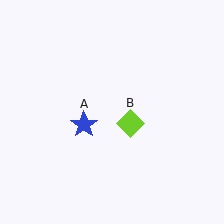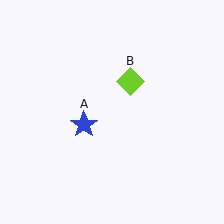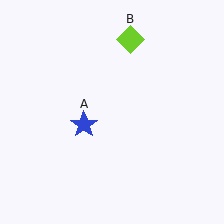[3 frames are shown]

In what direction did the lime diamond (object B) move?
The lime diamond (object B) moved up.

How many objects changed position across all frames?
1 object changed position: lime diamond (object B).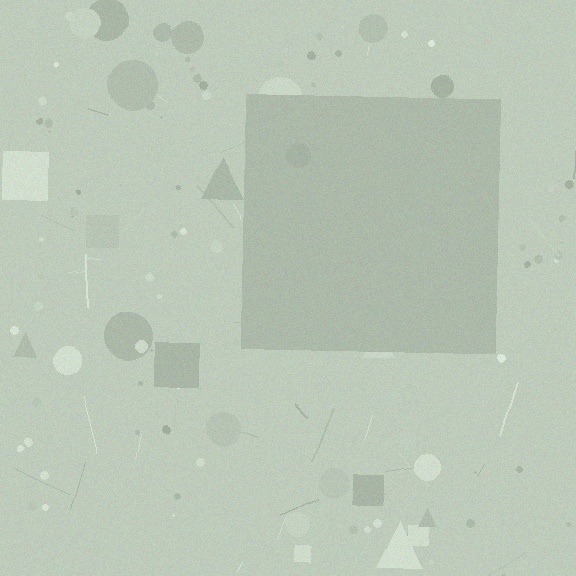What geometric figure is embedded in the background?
A square is embedded in the background.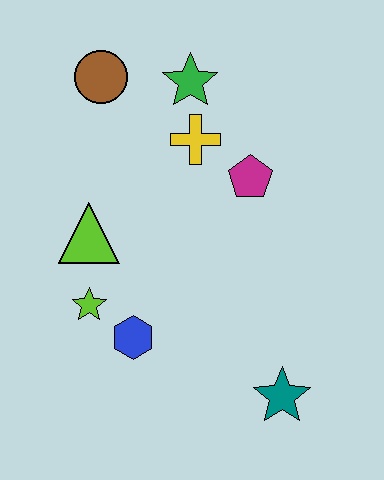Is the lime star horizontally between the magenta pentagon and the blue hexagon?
No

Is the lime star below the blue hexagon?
No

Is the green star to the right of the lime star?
Yes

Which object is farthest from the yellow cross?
The teal star is farthest from the yellow cross.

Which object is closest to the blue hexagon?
The lime star is closest to the blue hexagon.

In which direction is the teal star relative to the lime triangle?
The teal star is to the right of the lime triangle.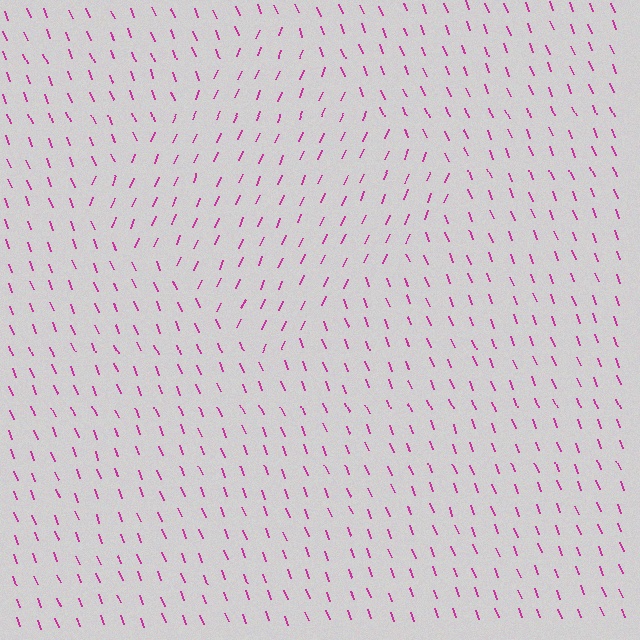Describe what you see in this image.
The image is filled with small magenta line segments. A diamond region in the image has lines oriented differently from the surrounding lines, creating a visible texture boundary.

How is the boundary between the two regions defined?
The boundary is defined purely by a change in line orientation (approximately 45 degrees difference). All lines are the same color and thickness.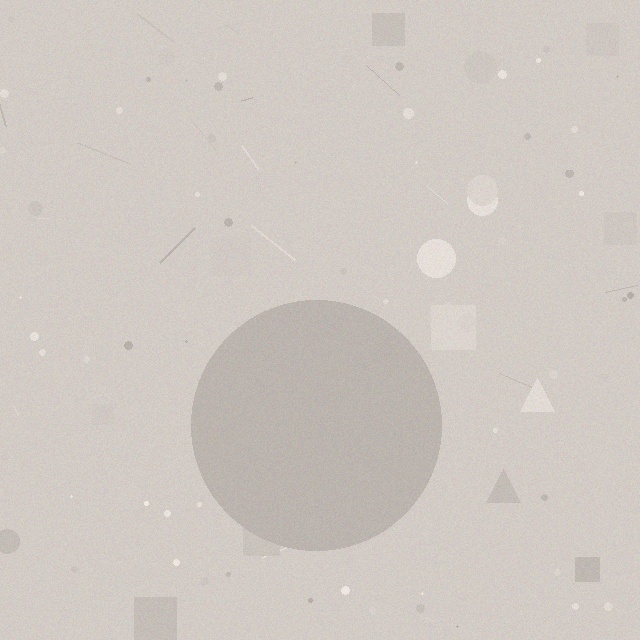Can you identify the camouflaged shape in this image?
The camouflaged shape is a circle.